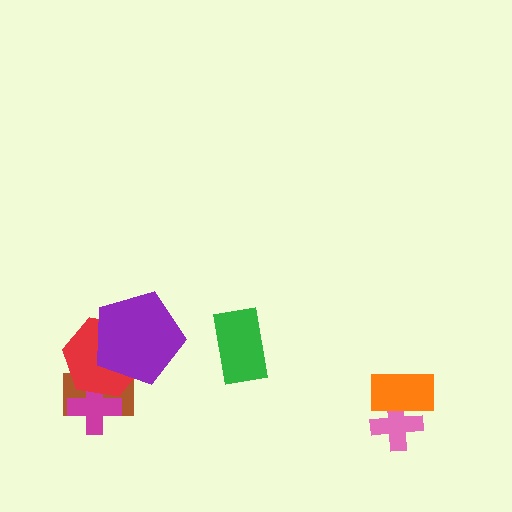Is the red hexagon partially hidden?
Yes, it is partially covered by another shape.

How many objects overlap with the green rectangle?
0 objects overlap with the green rectangle.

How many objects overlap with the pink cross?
1 object overlaps with the pink cross.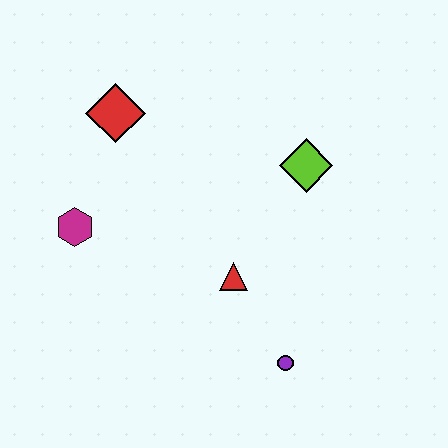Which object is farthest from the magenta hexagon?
The purple circle is farthest from the magenta hexagon.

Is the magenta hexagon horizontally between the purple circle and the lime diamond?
No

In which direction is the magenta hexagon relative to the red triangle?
The magenta hexagon is to the left of the red triangle.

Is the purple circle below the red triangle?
Yes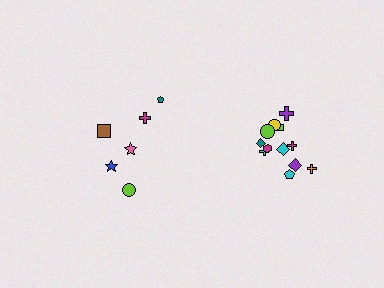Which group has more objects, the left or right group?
The right group.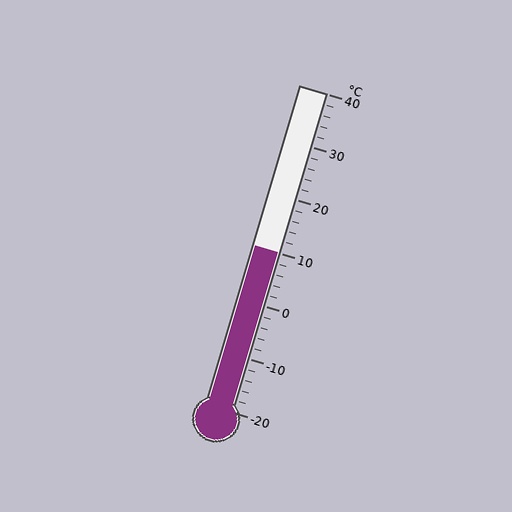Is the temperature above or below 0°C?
The temperature is above 0°C.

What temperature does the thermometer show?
The thermometer shows approximately 10°C.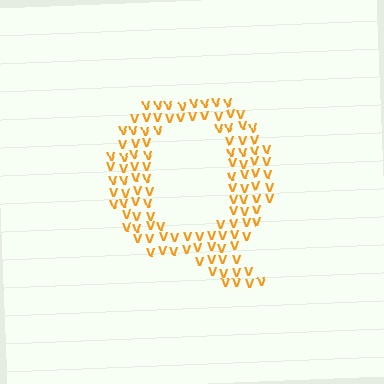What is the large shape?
The large shape is the letter Q.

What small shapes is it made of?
It is made of small letter V's.